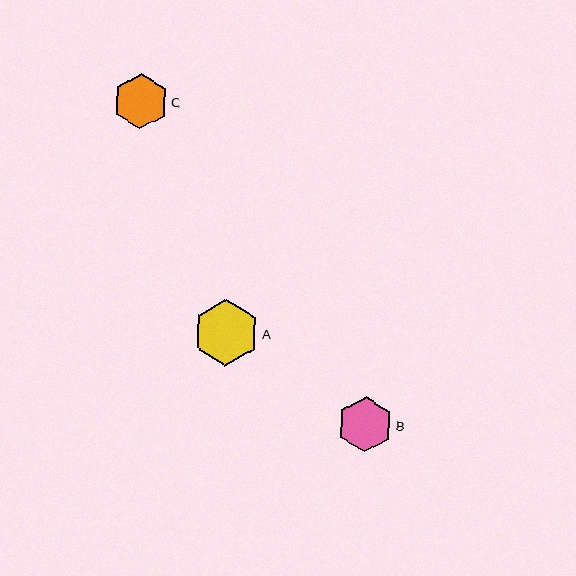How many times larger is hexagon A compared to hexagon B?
Hexagon A is approximately 1.2 times the size of hexagon B.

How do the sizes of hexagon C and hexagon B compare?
Hexagon C and hexagon B are approximately the same size.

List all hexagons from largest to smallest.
From largest to smallest: A, C, B.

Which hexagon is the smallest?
Hexagon B is the smallest with a size of approximately 55 pixels.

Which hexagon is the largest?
Hexagon A is the largest with a size of approximately 66 pixels.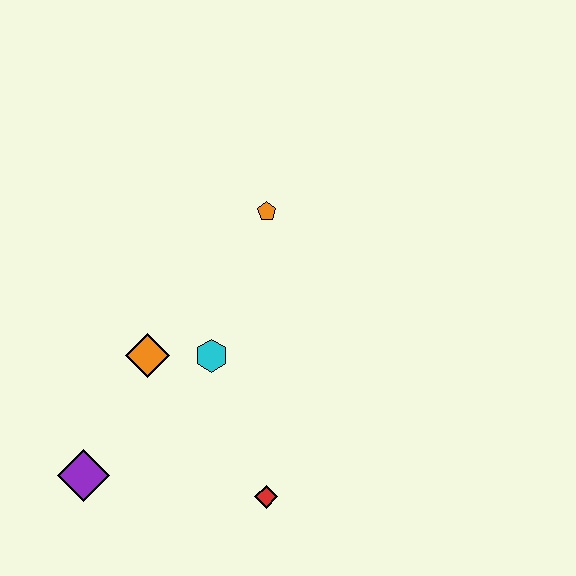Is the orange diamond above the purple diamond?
Yes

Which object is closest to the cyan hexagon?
The orange diamond is closest to the cyan hexagon.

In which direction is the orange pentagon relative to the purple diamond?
The orange pentagon is above the purple diamond.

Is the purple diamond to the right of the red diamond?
No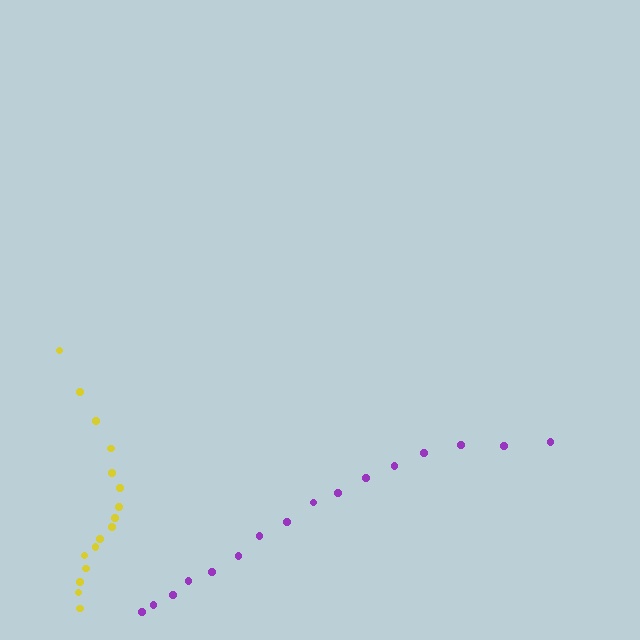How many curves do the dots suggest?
There are 2 distinct paths.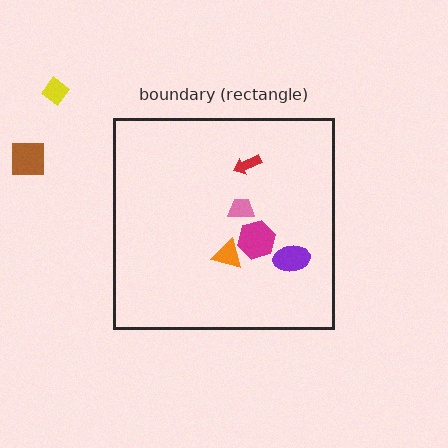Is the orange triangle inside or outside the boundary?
Inside.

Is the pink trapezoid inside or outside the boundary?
Inside.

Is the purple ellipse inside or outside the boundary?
Inside.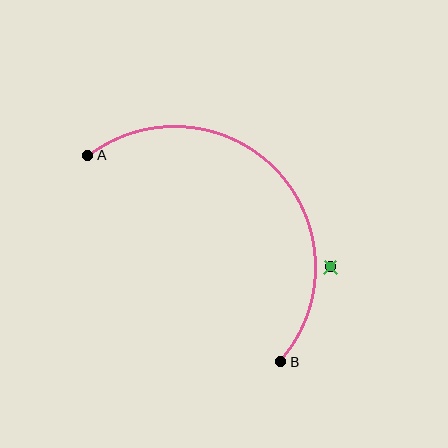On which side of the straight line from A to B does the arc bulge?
The arc bulges above and to the right of the straight line connecting A and B.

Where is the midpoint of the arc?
The arc midpoint is the point on the curve farthest from the straight line joining A and B. It sits above and to the right of that line.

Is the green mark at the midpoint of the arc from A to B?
No — the green mark does not lie on the arc at all. It sits slightly outside the curve.